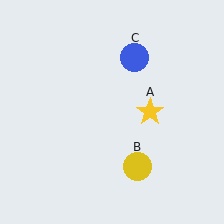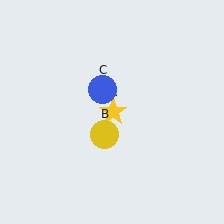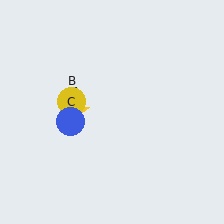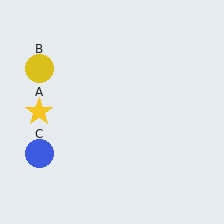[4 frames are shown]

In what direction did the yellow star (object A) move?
The yellow star (object A) moved left.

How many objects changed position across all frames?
3 objects changed position: yellow star (object A), yellow circle (object B), blue circle (object C).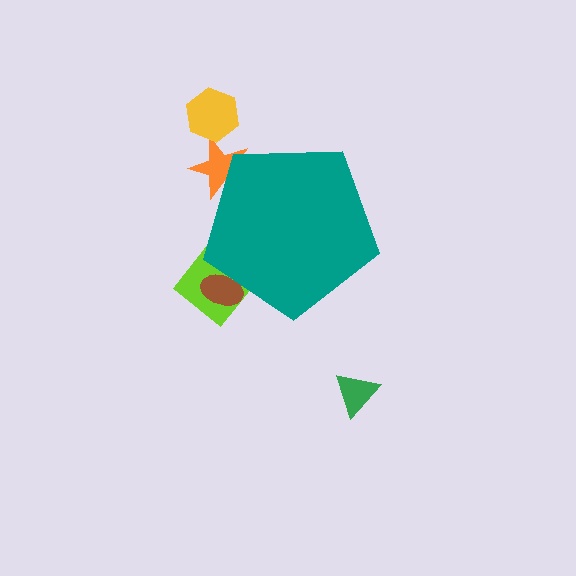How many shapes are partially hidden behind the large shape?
4 shapes are partially hidden.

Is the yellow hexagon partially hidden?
No, the yellow hexagon is fully visible.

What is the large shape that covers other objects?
A teal pentagon.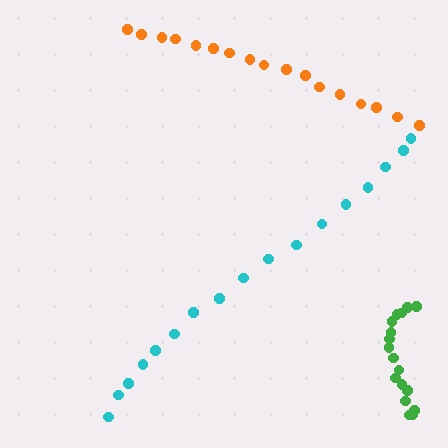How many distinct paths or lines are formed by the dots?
There are 3 distinct paths.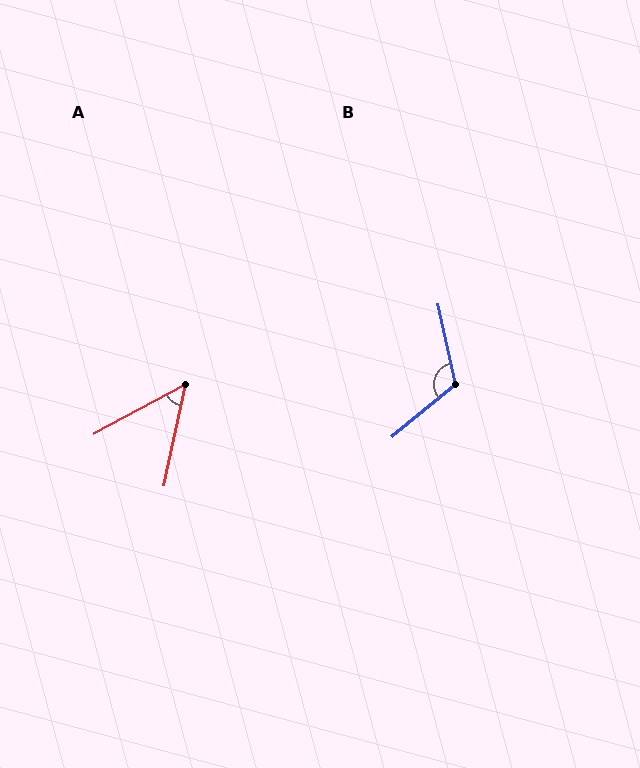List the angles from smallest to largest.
A (49°), B (118°).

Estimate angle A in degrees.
Approximately 49 degrees.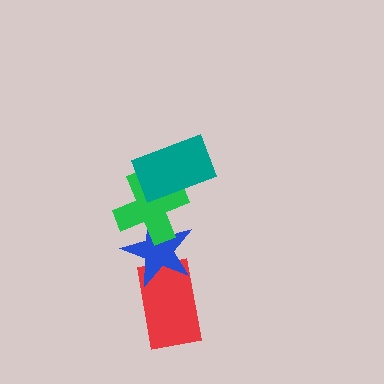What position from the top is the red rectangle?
The red rectangle is 4th from the top.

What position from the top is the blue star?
The blue star is 3rd from the top.